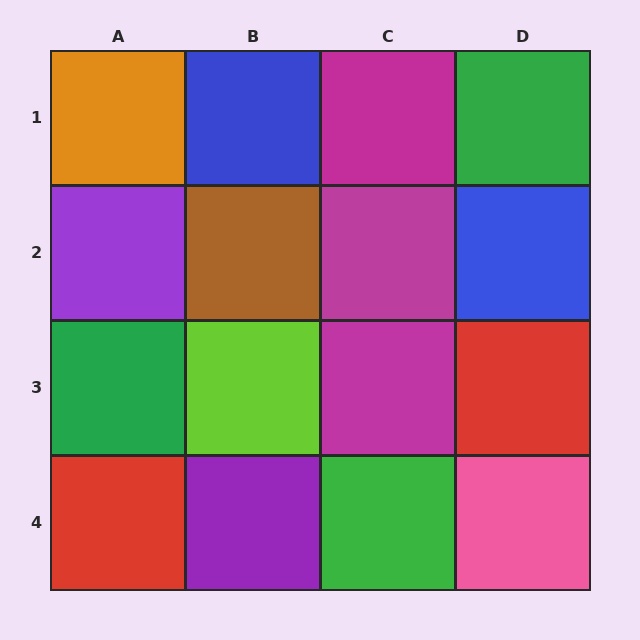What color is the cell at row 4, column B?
Purple.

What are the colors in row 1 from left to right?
Orange, blue, magenta, green.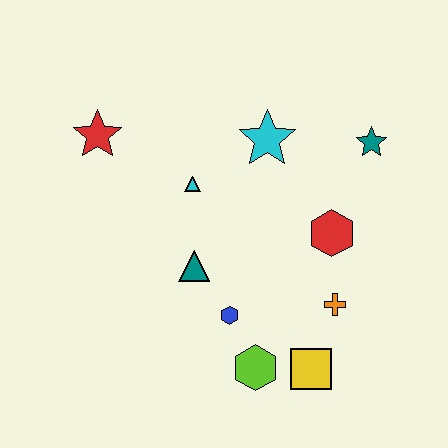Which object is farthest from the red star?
The yellow square is farthest from the red star.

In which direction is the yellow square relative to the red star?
The yellow square is below the red star.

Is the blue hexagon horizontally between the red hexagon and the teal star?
No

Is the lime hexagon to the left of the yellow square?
Yes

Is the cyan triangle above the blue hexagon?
Yes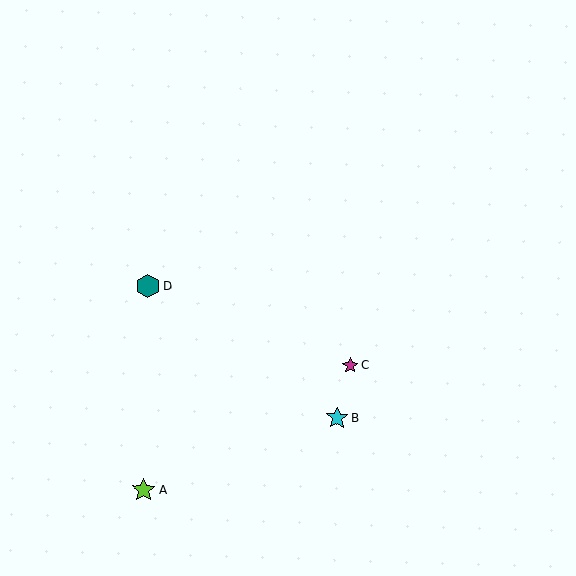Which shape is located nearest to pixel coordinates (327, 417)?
The cyan star (labeled B) at (337, 418) is nearest to that location.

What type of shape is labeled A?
Shape A is a lime star.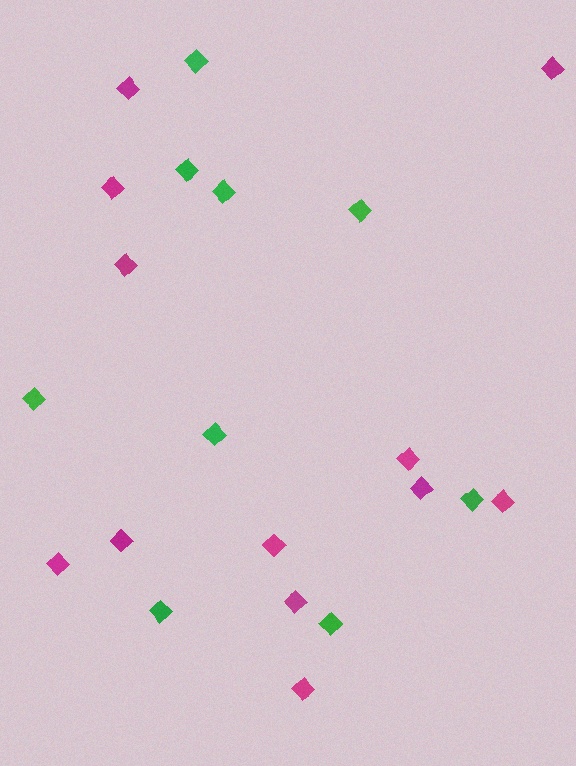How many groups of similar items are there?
There are 2 groups: one group of green diamonds (9) and one group of magenta diamonds (12).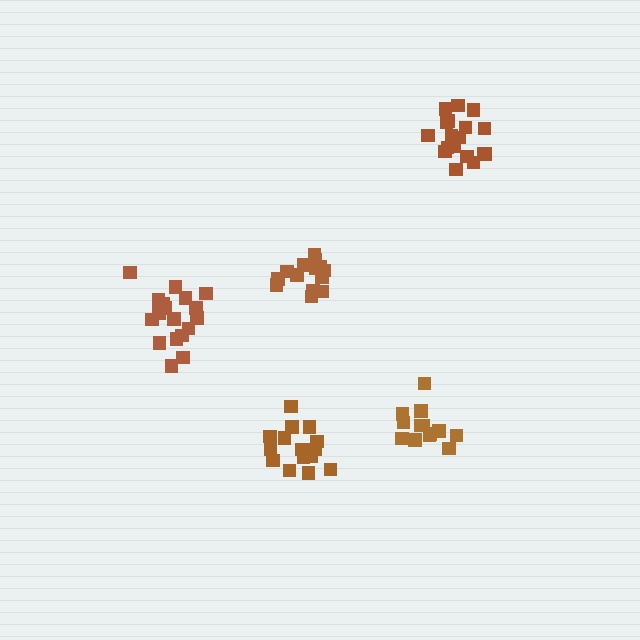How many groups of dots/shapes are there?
There are 5 groups.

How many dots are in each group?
Group 1: 18 dots, Group 2: 13 dots, Group 3: 17 dots, Group 4: 15 dots, Group 5: 19 dots (82 total).